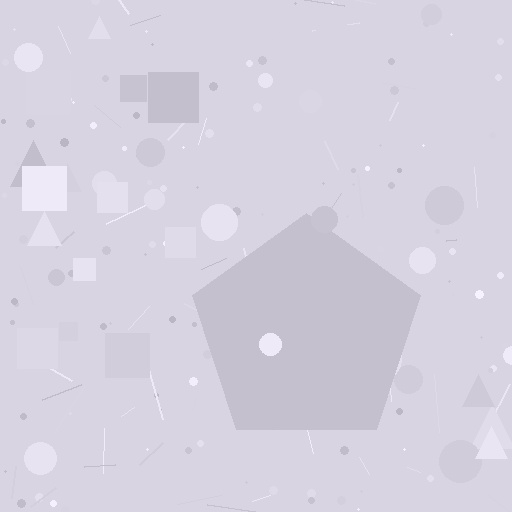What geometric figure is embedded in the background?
A pentagon is embedded in the background.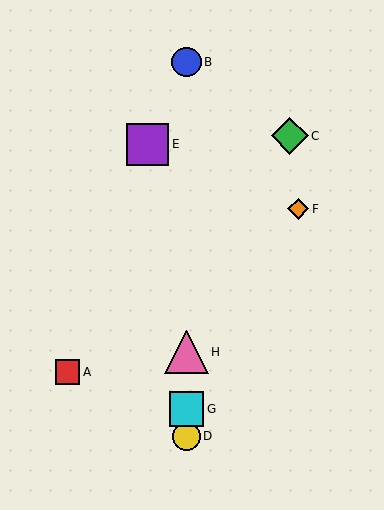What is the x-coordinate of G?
Object G is at x≈186.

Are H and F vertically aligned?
No, H is at x≈186 and F is at x≈298.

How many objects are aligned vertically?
4 objects (B, D, G, H) are aligned vertically.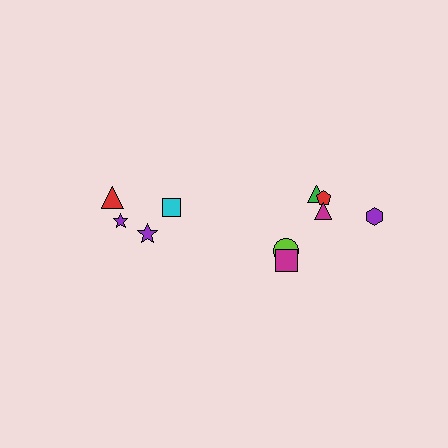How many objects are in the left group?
There are 4 objects.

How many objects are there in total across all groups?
There are 10 objects.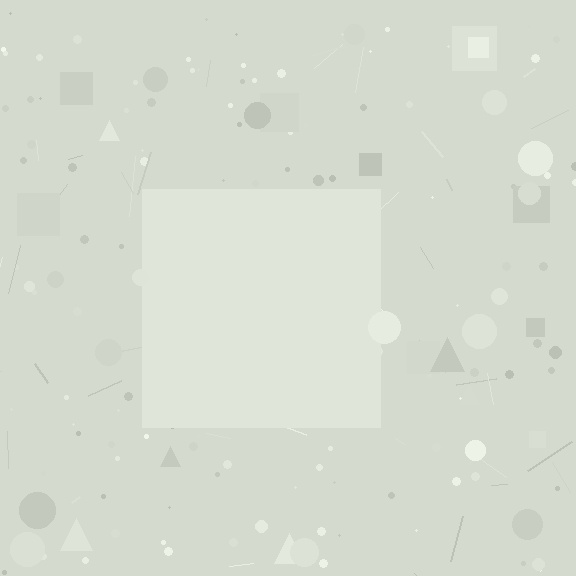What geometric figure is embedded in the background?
A square is embedded in the background.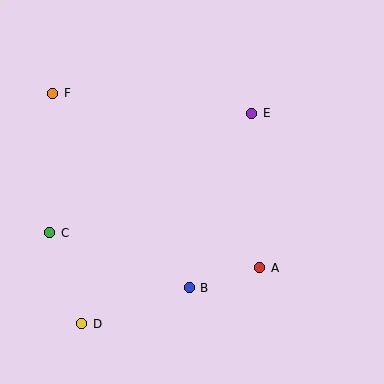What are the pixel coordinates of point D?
Point D is at (82, 324).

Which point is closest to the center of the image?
Point B at (189, 288) is closest to the center.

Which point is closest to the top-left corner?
Point F is closest to the top-left corner.